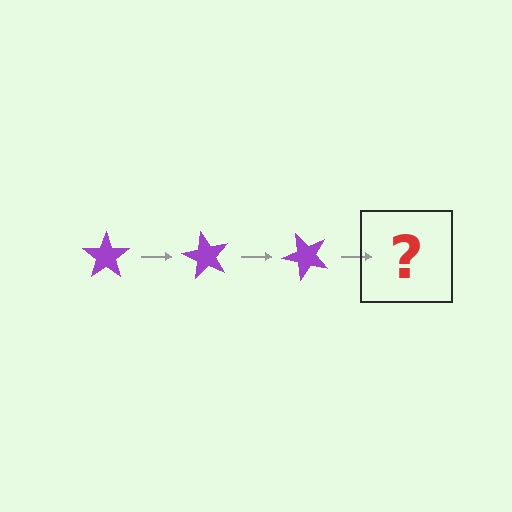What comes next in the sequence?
The next element should be a purple star rotated 180 degrees.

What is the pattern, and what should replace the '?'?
The pattern is that the star rotates 60 degrees each step. The '?' should be a purple star rotated 180 degrees.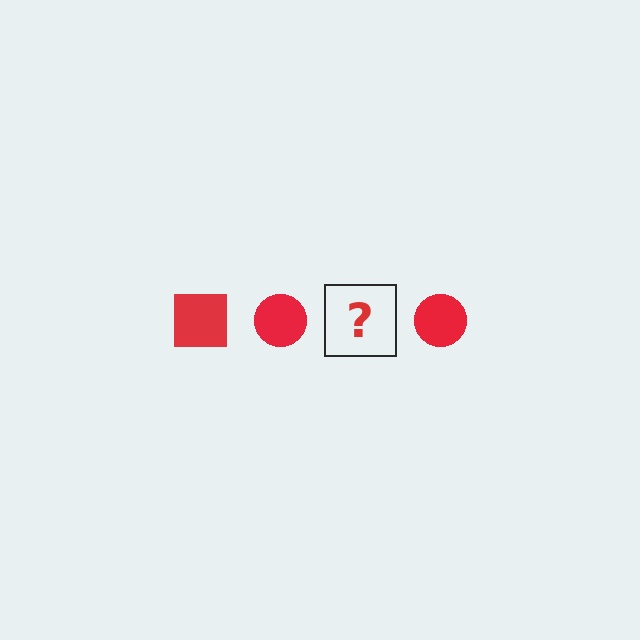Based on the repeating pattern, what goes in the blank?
The blank should be a red square.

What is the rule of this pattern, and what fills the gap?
The rule is that the pattern cycles through square, circle shapes in red. The gap should be filled with a red square.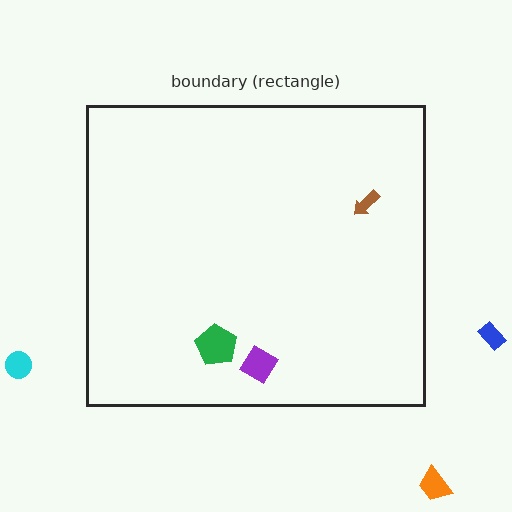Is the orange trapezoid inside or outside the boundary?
Outside.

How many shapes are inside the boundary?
3 inside, 3 outside.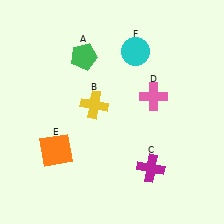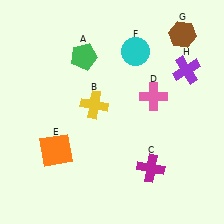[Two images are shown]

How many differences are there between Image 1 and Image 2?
There are 2 differences between the two images.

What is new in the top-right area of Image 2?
A purple cross (H) was added in the top-right area of Image 2.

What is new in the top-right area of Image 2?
A brown hexagon (G) was added in the top-right area of Image 2.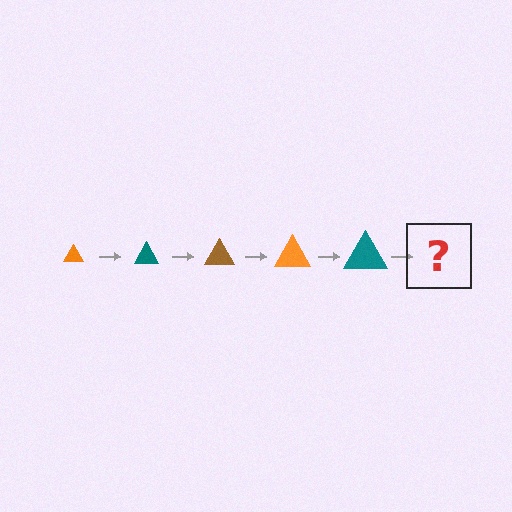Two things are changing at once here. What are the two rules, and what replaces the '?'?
The two rules are that the triangle grows larger each step and the color cycles through orange, teal, and brown. The '?' should be a brown triangle, larger than the previous one.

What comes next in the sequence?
The next element should be a brown triangle, larger than the previous one.